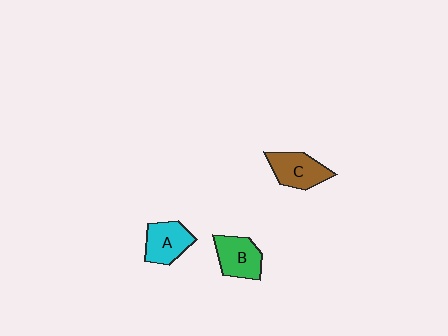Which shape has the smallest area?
Shape A (cyan).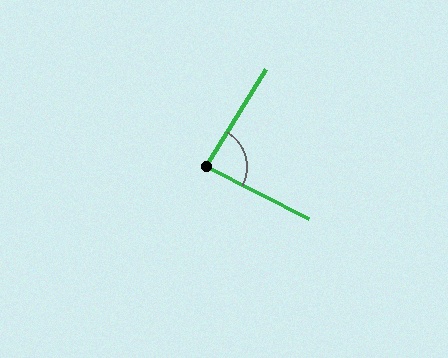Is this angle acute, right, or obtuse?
It is approximately a right angle.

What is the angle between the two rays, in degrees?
Approximately 86 degrees.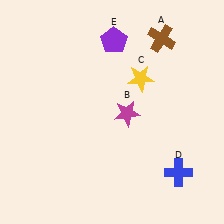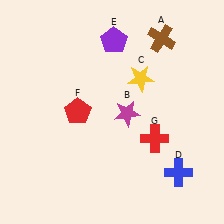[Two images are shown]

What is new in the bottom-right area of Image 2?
A red cross (G) was added in the bottom-right area of Image 2.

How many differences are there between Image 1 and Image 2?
There are 2 differences between the two images.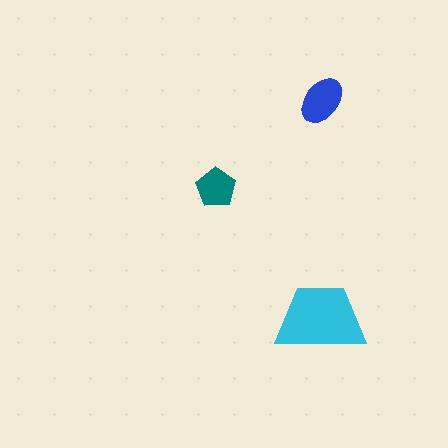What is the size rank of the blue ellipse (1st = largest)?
2nd.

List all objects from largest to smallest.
The cyan trapezoid, the blue ellipse, the teal pentagon.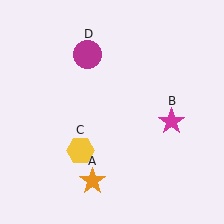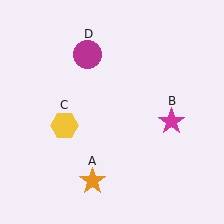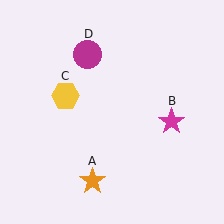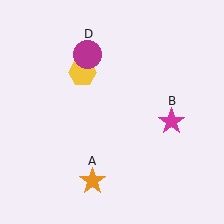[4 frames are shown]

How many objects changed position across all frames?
1 object changed position: yellow hexagon (object C).